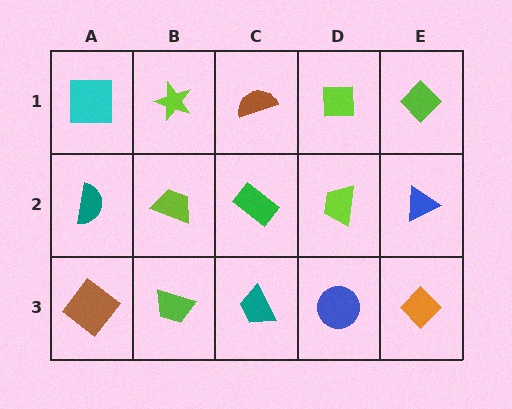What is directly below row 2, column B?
A lime trapezoid.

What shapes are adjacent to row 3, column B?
A lime trapezoid (row 2, column B), a brown diamond (row 3, column A), a teal trapezoid (row 3, column C).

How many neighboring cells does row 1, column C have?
3.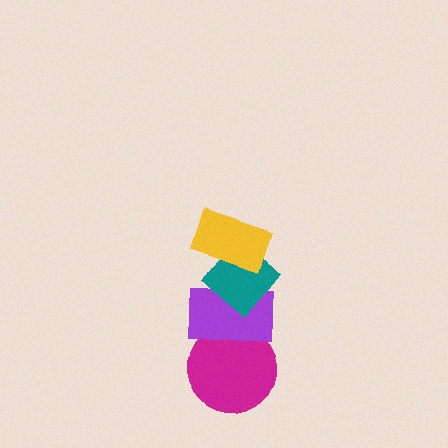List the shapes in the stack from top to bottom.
From top to bottom: the yellow rectangle, the teal diamond, the purple rectangle, the magenta circle.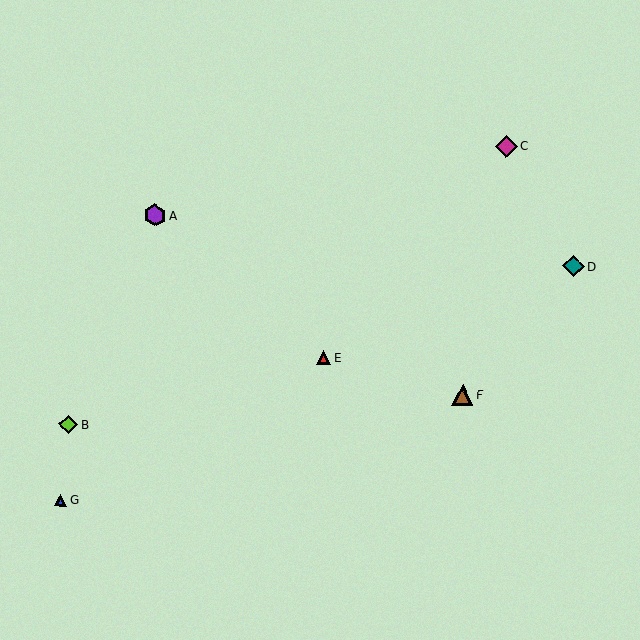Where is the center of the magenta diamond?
The center of the magenta diamond is at (506, 146).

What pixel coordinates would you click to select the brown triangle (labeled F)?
Click at (463, 395) to select the brown triangle F.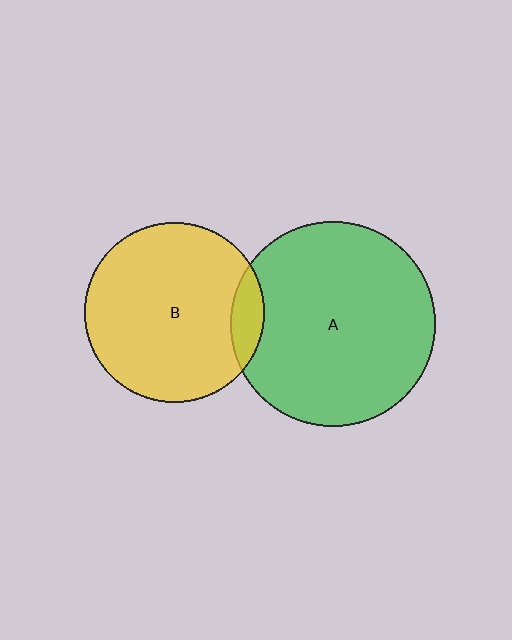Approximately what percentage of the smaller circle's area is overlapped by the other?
Approximately 10%.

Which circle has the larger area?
Circle A (green).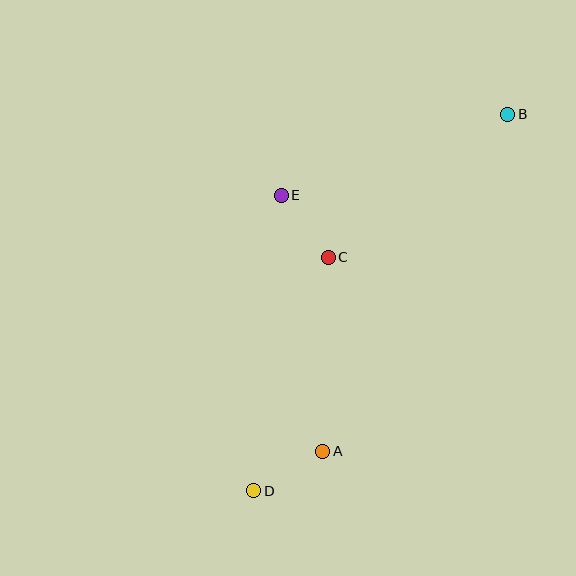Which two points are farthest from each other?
Points B and D are farthest from each other.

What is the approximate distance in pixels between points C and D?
The distance between C and D is approximately 245 pixels.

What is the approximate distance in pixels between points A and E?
The distance between A and E is approximately 259 pixels.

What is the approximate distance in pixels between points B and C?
The distance between B and C is approximately 230 pixels.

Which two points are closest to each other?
Points C and E are closest to each other.